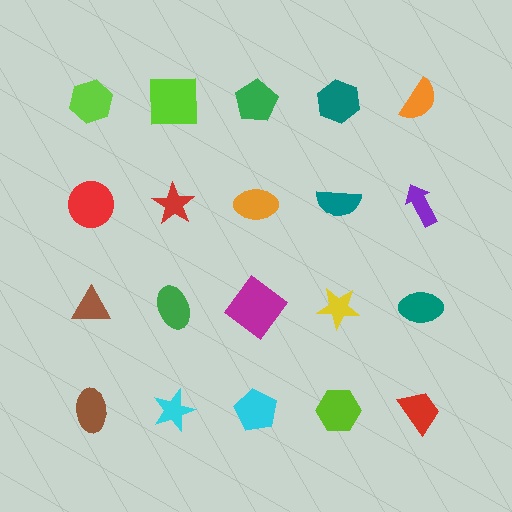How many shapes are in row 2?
5 shapes.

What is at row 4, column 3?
A cyan pentagon.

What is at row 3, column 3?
A magenta diamond.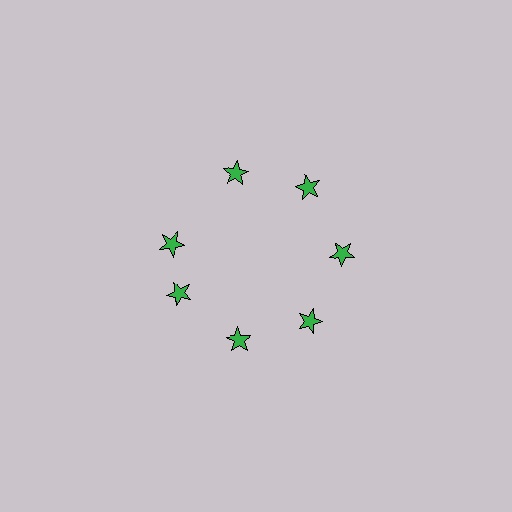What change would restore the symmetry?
The symmetry would be restored by rotating it back into even spacing with its neighbors so that all 7 stars sit at equal angles and equal distance from the center.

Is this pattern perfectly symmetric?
No. The 7 green stars are arranged in a ring, but one element near the 10 o'clock position is rotated out of alignment along the ring, breaking the 7-fold rotational symmetry.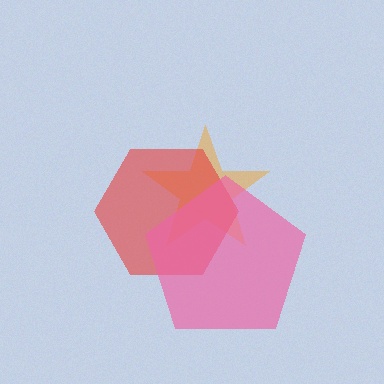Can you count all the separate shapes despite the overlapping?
Yes, there are 3 separate shapes.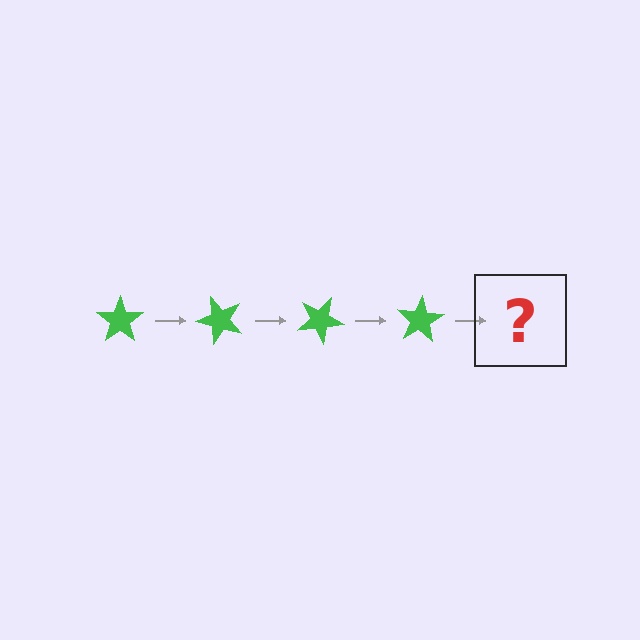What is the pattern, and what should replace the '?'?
The pattern is that the star rotates 50 degrees each step. The '?' should be a green star rotated 200 degrees.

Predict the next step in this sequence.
The next step is a green star rotated 200 degrees.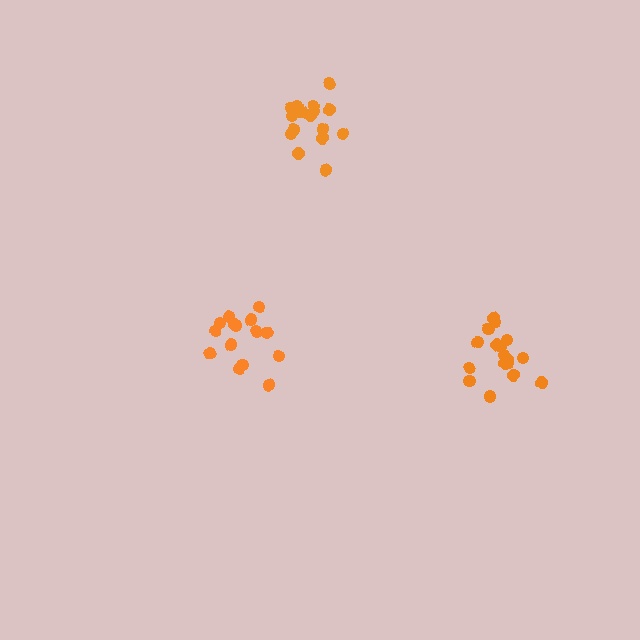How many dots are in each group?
Group 1: 17 dots, Group 2: 15 dots, Group 3: 17 dots (49 total).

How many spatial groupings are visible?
There are 3 spatial groupings.